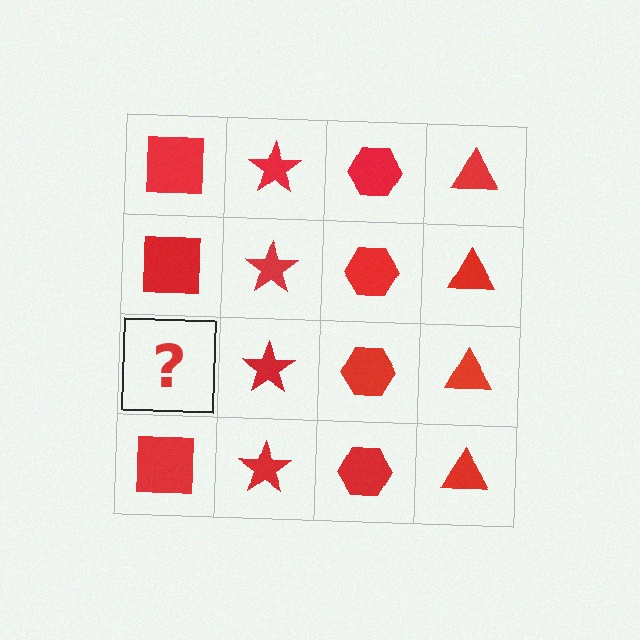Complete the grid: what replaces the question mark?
The question mark should be replaced with a red square.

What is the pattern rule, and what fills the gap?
The rule is that each column has a consistent shape. The gap should be filled with a red square.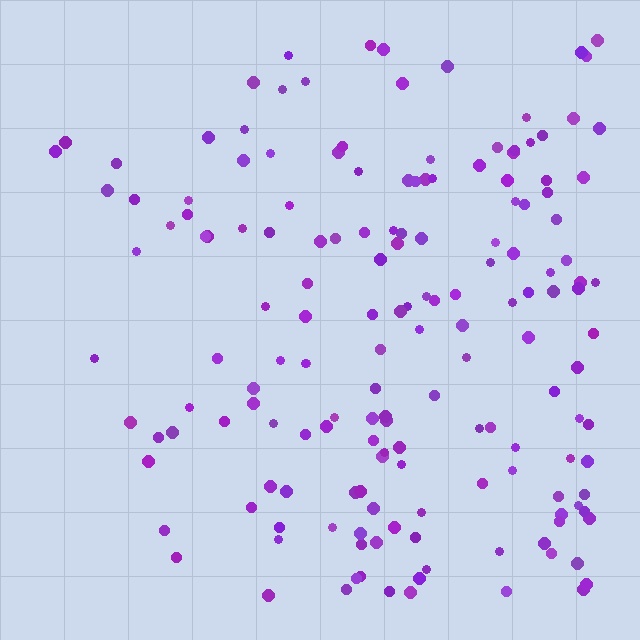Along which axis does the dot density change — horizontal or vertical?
Horizontal.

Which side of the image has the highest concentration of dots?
The right.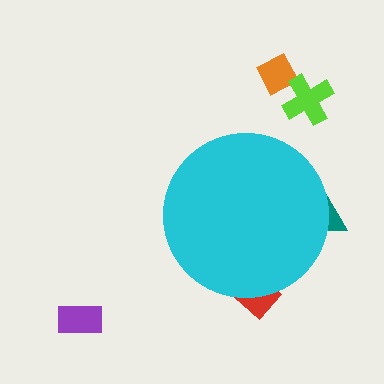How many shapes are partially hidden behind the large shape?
2 shapes are partially hidden.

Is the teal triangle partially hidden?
Yes, the teal triangle is partially hidden behind the cyan circle.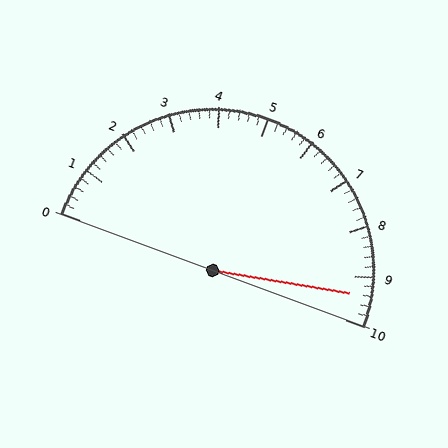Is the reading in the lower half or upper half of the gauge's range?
The reading is in the upper half of the range (0 to 10).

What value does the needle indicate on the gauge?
The needle indicates approximately 9.4.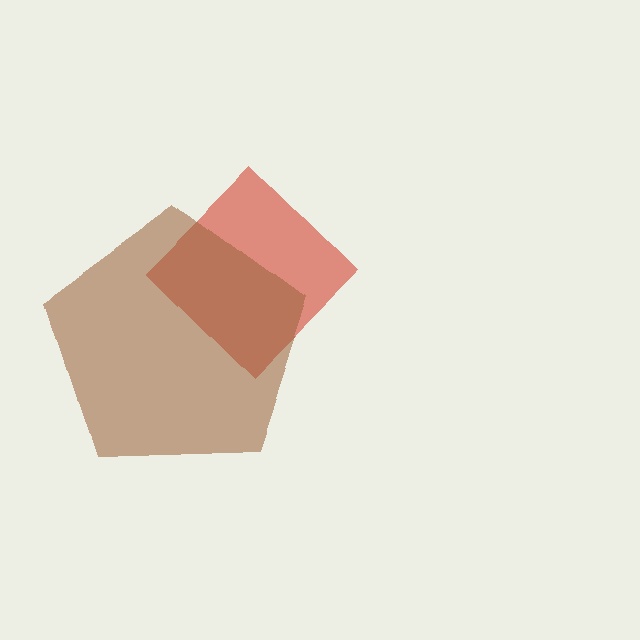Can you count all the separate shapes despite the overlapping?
Yes, there are 2 separate shapes.